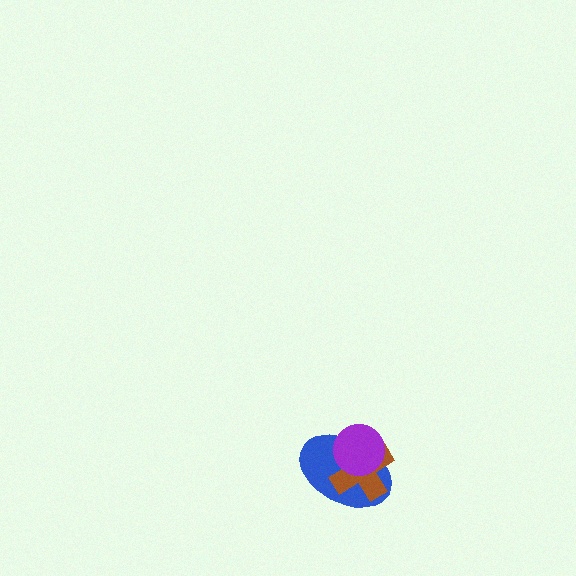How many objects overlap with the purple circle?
2 objects overlap with the purple circle.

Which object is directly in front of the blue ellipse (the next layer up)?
The brown cross is directly in front of the blue ellipse.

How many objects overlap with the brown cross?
2 objects overlap with the brown cross.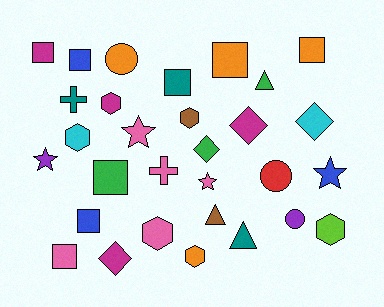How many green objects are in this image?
There are 3 green objects.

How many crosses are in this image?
There are 2 crosses.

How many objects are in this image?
There are 30 objects.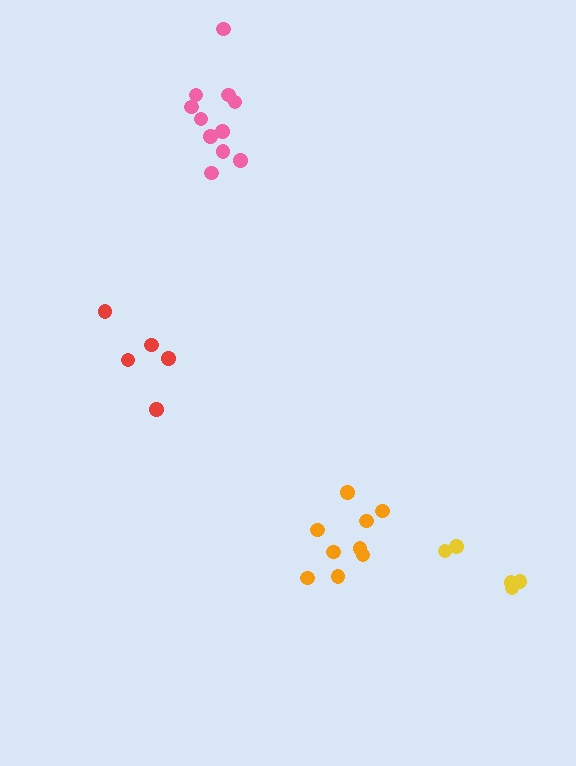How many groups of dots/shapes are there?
There are 4 groups.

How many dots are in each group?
Group 1: 9 dots, Group 2: 5 dots, Group 3: 11 dots, Group 4: 5 dots (30 total).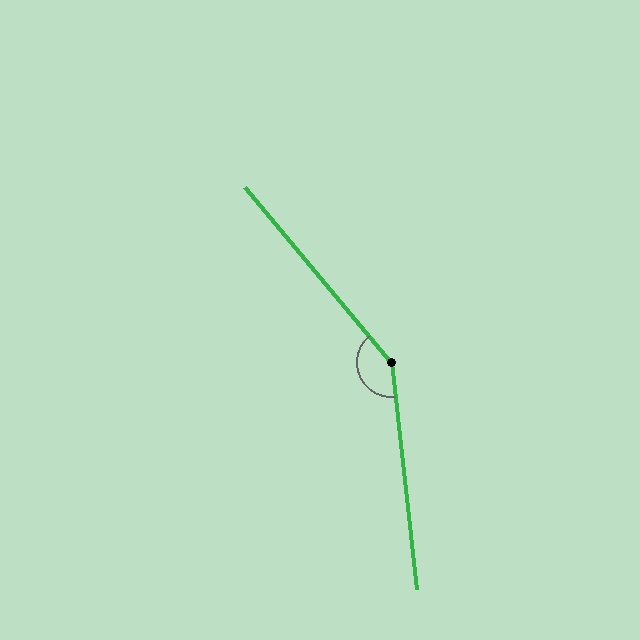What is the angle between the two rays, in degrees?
Approximately 146 degrees.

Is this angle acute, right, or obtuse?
It is obtuse.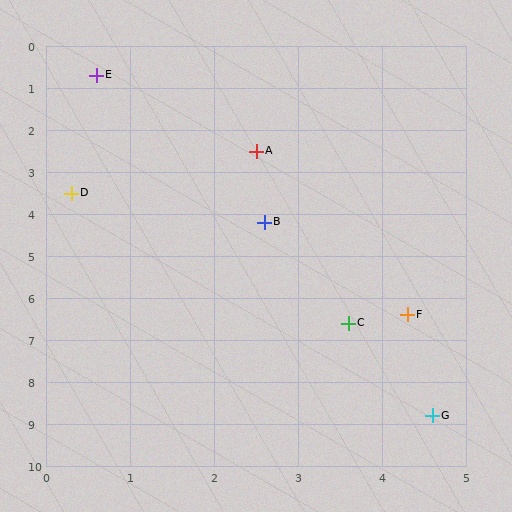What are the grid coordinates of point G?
Point G is at approximately (4.6, 8.8).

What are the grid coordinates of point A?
Point A is at approximately (2.5, 2.5).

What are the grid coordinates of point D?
Point D is at approximately (0.3, 3.5).